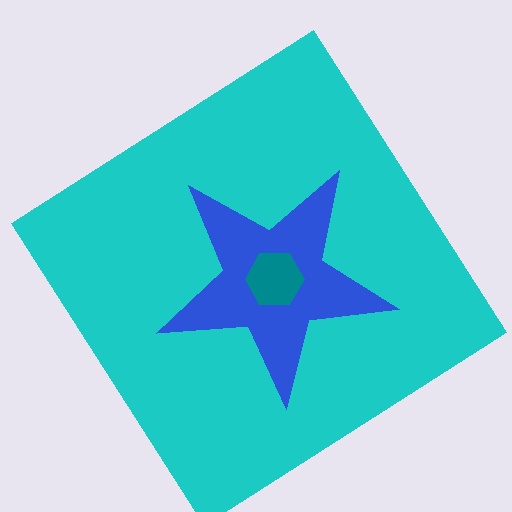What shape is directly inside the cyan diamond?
The blue star.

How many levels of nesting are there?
3.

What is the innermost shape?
The teal hexagon.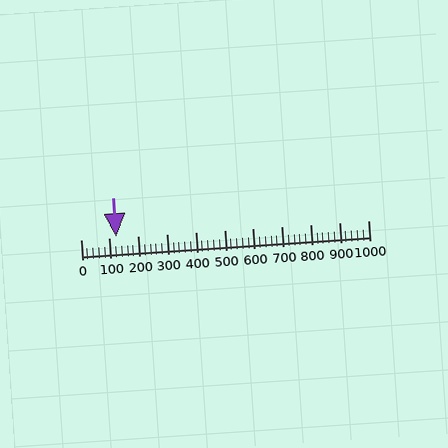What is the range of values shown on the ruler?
The ruler shows values from 0 to 1000.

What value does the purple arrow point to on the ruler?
The purple arrow points to approximately 124.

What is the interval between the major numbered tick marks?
The major tick marks are spaced 100 units apart.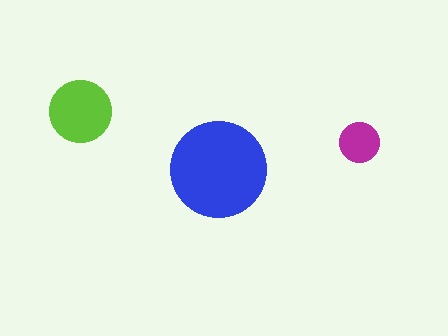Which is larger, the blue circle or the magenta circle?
The blue one.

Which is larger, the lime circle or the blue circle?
The blue one.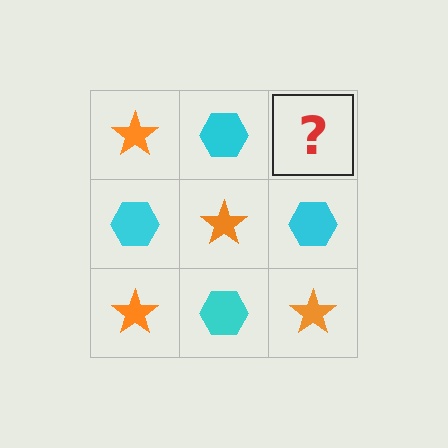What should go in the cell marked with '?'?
The missing cell should contain an orange star.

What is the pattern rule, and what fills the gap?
The rule is that it alternates orange star and cyan hexagon in a checkerboard pattern. The gap should be filled with an orange star.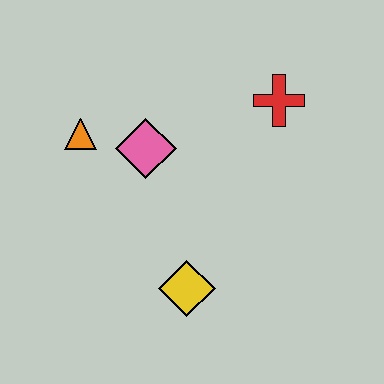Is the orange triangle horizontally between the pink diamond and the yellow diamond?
No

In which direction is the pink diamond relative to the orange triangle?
The pink diamond is to the right of the orange triangle.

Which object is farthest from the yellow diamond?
The red cross is farthest from the yellow diamond.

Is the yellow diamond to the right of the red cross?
No